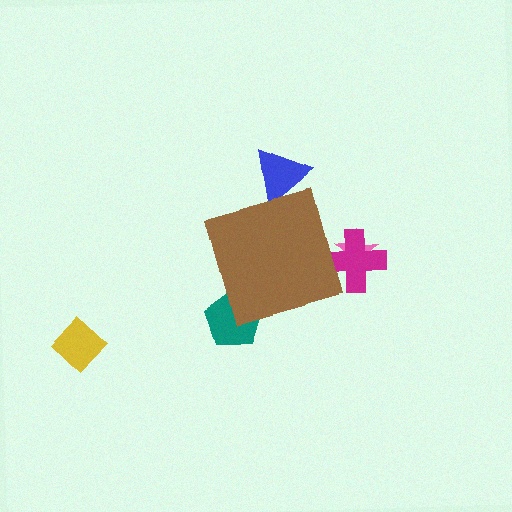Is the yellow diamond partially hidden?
No, the yellow diamond is fully visible.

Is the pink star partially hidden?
Yes, the pink star is partially hidden behind the brown diamond.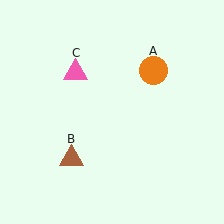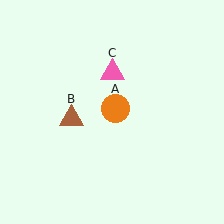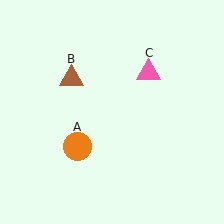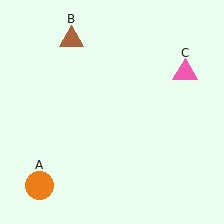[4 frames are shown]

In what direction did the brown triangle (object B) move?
The brown triangle (object B) moved up.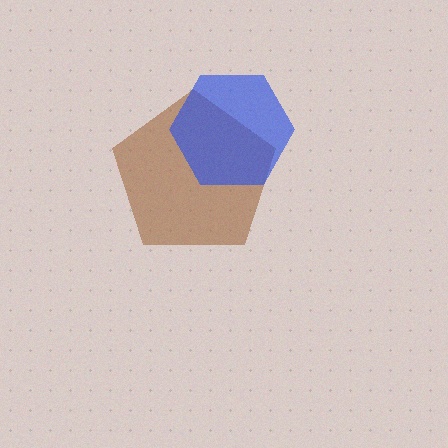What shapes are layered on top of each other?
The layered shapes are: a brown pentagon, a blue hexagon.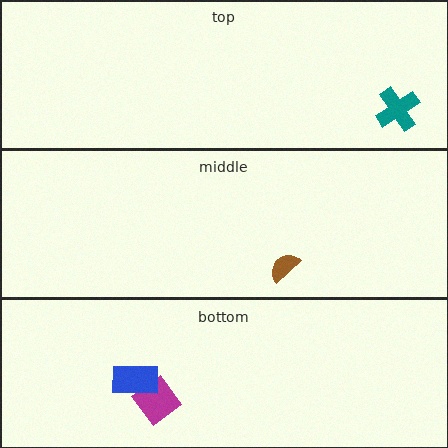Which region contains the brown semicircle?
The middle region.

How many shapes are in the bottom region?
2.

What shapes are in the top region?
The teal cross.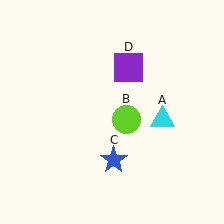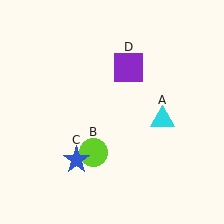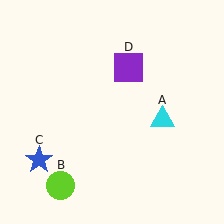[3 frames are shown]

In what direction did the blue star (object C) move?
The blue star (object C) moved left.